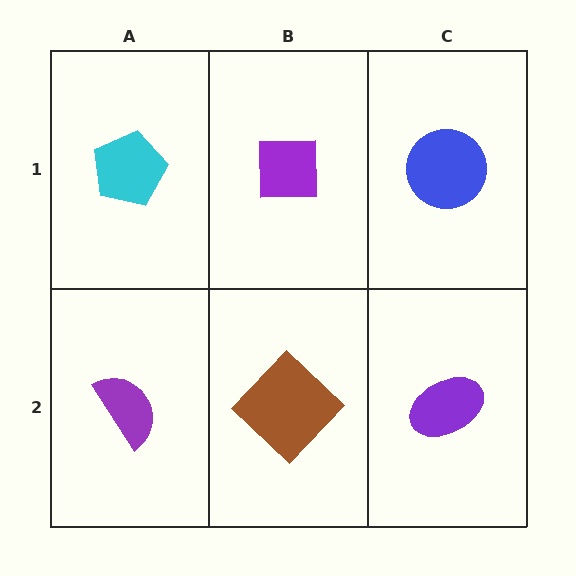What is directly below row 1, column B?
A brown diamond.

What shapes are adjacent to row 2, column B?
A purple square (row 1, column B), a purple semicircle (row 2, column A), a purple ellipse (row 2, column C).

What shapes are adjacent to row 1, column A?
A purple semicircle (row 2, column A), a purple square (row 1, column B).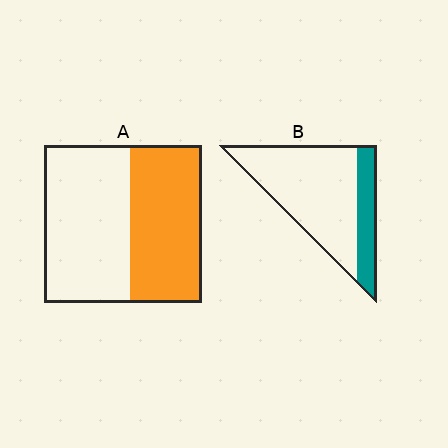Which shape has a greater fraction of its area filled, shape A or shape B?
Shape A.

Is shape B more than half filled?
No.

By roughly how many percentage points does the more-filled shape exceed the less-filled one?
By roughly 20 percentage points (A over B).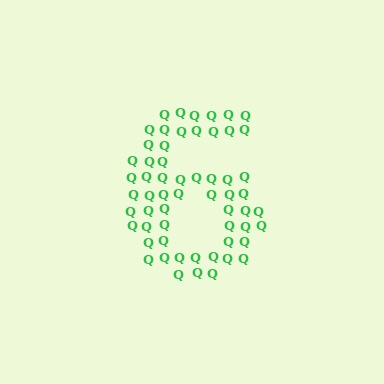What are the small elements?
The small elements are letter Q's.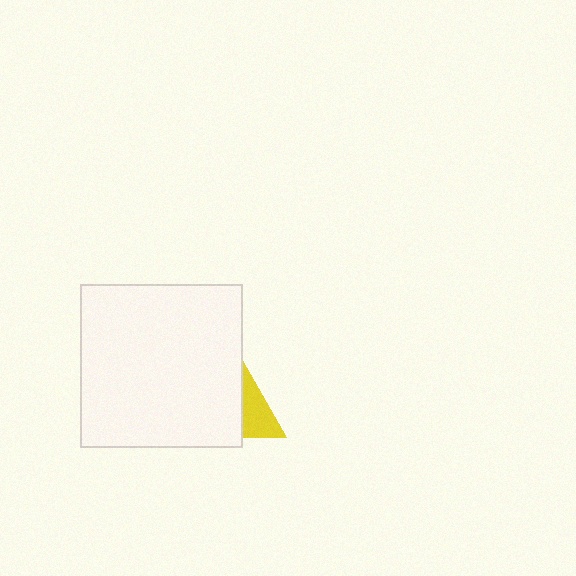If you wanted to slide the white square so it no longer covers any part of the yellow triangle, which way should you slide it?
Slide it left — that is the most direct way to separate the two shapes.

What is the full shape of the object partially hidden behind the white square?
The partially hidden object is a yellow triangle.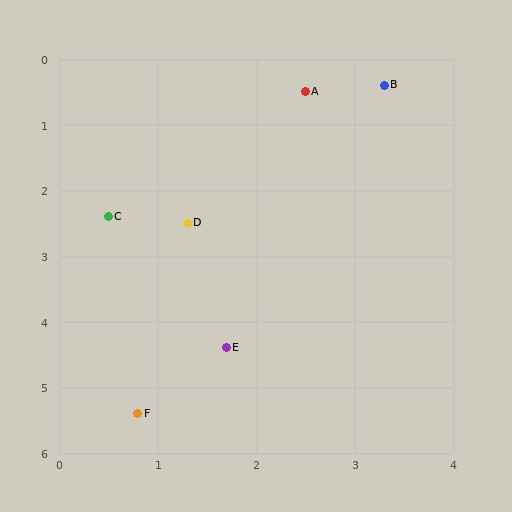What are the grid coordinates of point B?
Point B is at approximately (3.3, 0.4).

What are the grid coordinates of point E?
Point E is at approximately (1.7, 4.4).